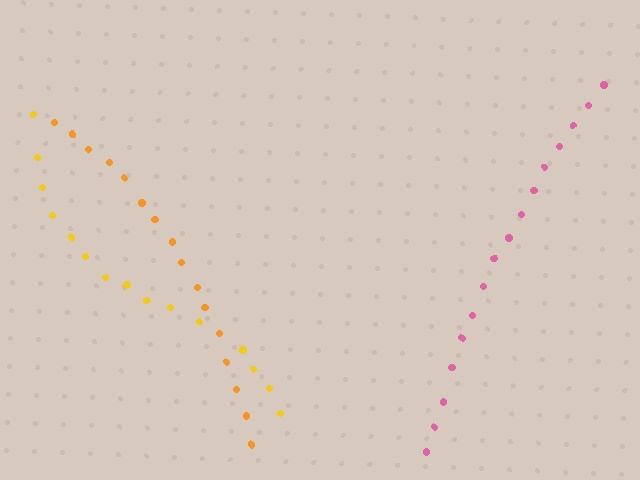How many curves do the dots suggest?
There are 3 distinct paths.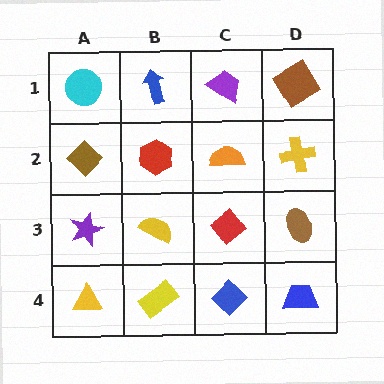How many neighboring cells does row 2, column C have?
4.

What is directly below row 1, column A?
A brown diamond.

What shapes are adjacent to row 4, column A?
A purple star (row 3, column A), a yellow rectangle (row 4, column B).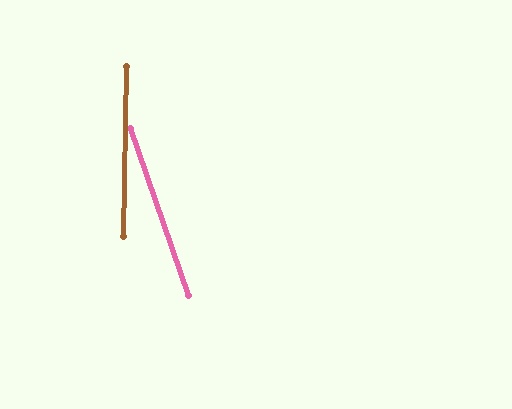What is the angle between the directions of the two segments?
Approximately 20 degrees.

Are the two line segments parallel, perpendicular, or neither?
Neither parallel nor perpendicular — they differ by about 20°.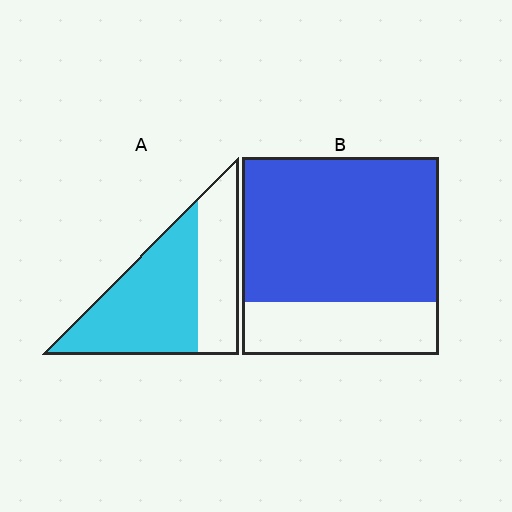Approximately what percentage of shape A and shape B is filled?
A is approximately 65% and B is approximately 75%.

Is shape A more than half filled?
Yes.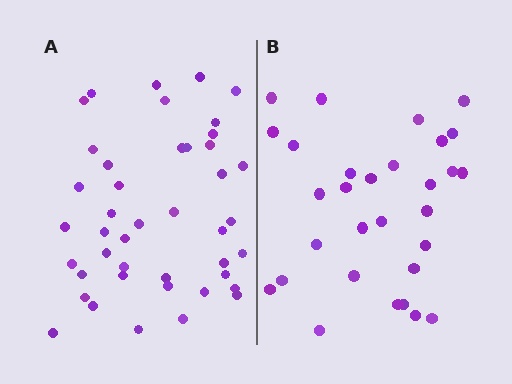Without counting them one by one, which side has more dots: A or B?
Region A (the left region) has more dots.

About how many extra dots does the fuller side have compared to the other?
Region A has approximately 15 more dots than region B.